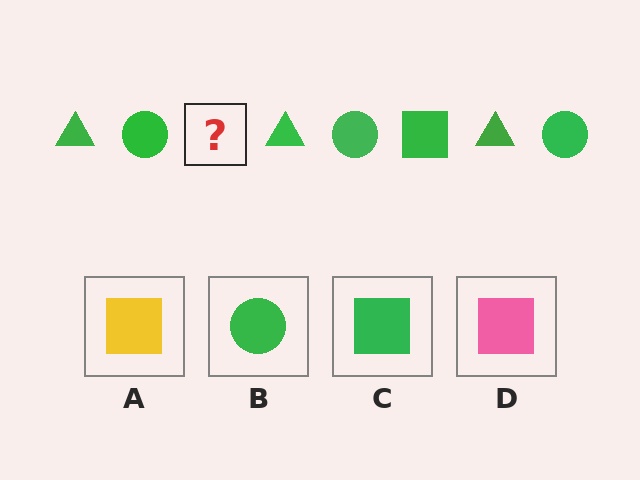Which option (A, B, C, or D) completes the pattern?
C.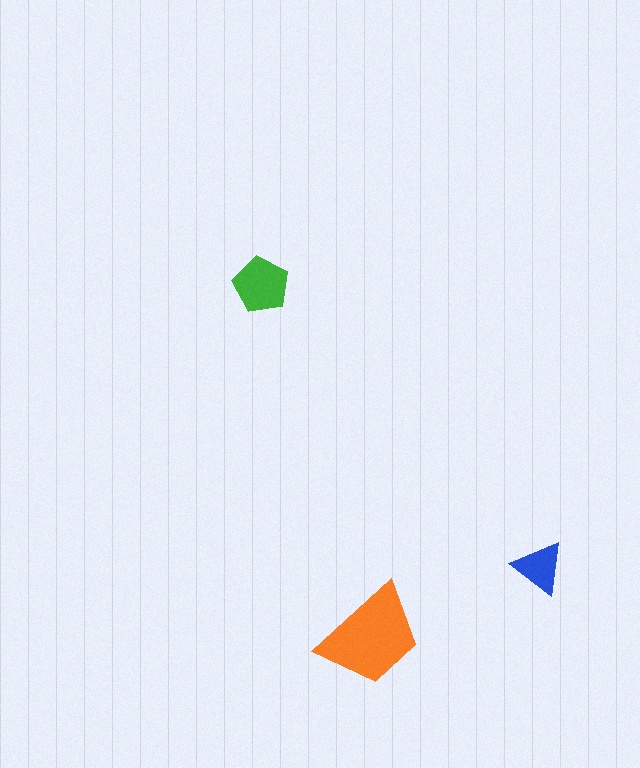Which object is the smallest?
The blue triangle.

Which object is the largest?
The orange trapezoid.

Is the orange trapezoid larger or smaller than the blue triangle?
Larger.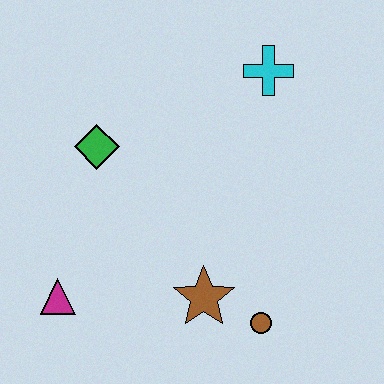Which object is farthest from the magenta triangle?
The cyan cross is farthest from the magenta triangle.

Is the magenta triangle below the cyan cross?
Yes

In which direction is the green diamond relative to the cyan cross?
The green diamond is to the left of the cyan cross.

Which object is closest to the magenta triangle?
The brown star is closest to the magenta triangle.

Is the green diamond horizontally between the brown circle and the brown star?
No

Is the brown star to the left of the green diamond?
No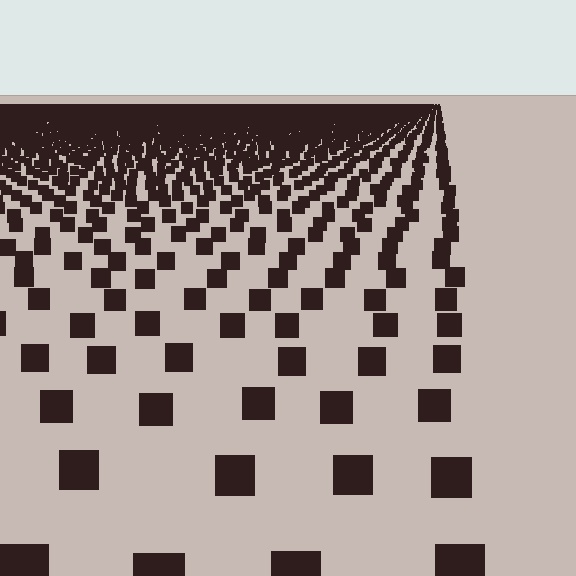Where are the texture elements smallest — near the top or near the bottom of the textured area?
Near the top.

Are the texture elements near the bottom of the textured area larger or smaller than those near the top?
Larger. Near the bottom, elements are closer to the viewer and appear at a bigger on-screen size.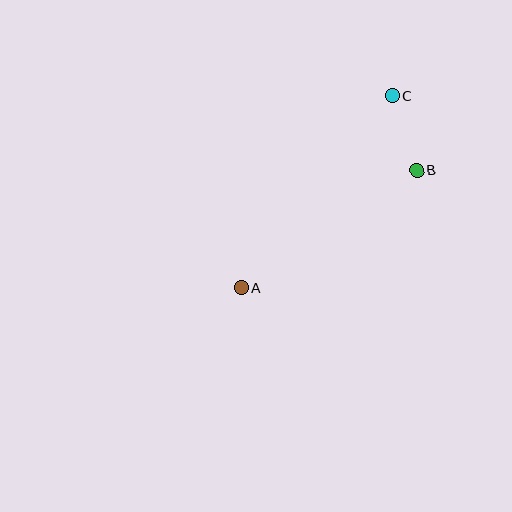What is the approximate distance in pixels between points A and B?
The distance between A and B is approximately 211 pixels.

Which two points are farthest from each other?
Points A and C are farthest from each other.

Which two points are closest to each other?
Points B and C are closest to each other.